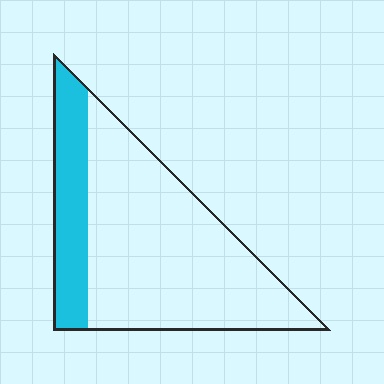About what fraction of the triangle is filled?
About one quarter (1/4).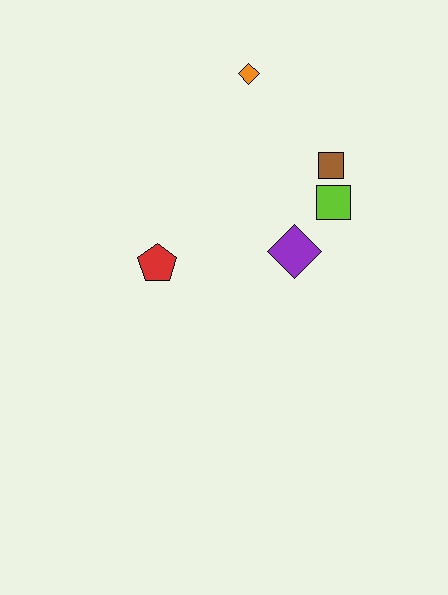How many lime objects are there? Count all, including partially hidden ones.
There is 1 lime object.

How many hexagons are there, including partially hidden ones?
There are no hexagons.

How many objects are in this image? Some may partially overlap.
There are 5 objects.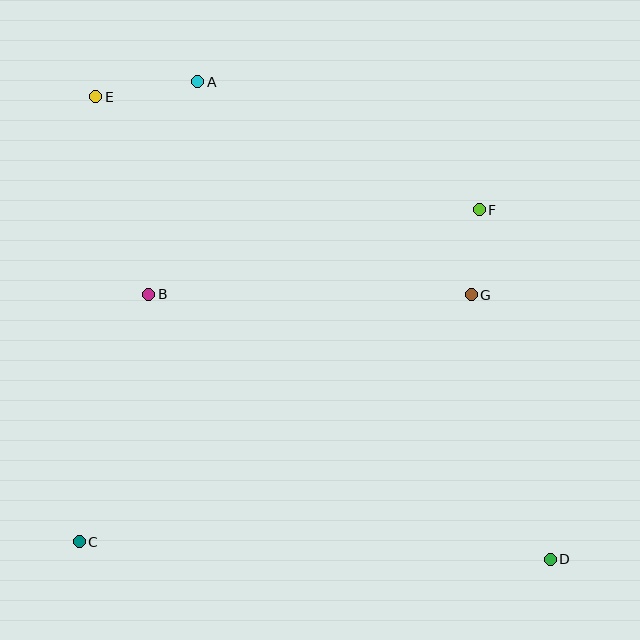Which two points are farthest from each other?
Points D and E are farthest from each other.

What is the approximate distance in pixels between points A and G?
The distance between A and G is approximately 347 pixels.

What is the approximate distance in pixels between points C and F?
The distance between C and F is approximately 520 pixels.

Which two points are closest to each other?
Points F and G are closest to each other.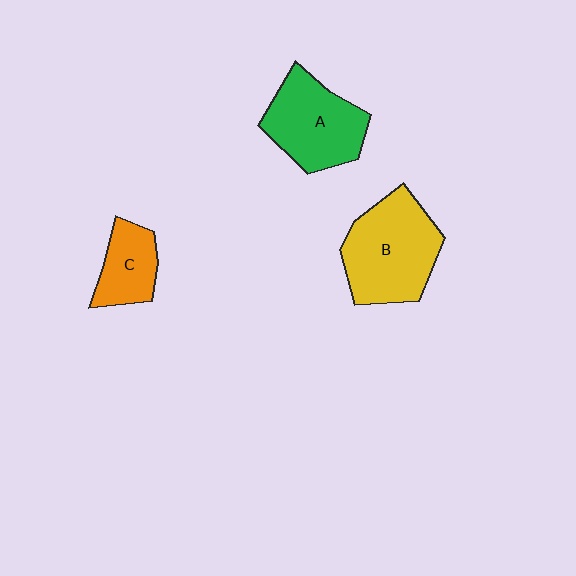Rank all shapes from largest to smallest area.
From largest to smallest: B (yellow), A (green), C (orange).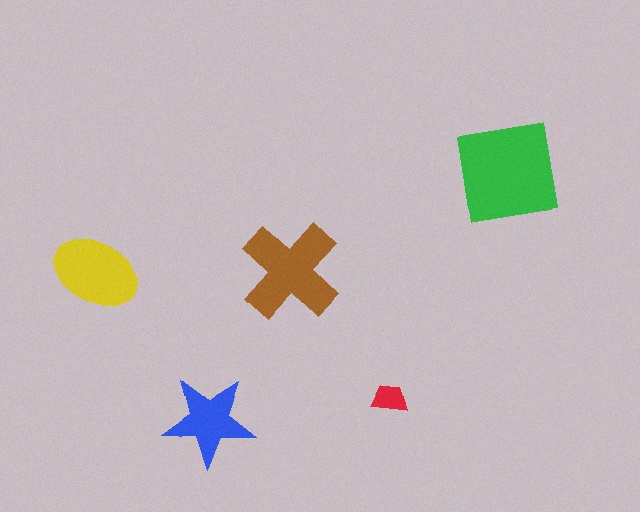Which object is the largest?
The green square.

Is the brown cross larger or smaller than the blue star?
Larger.